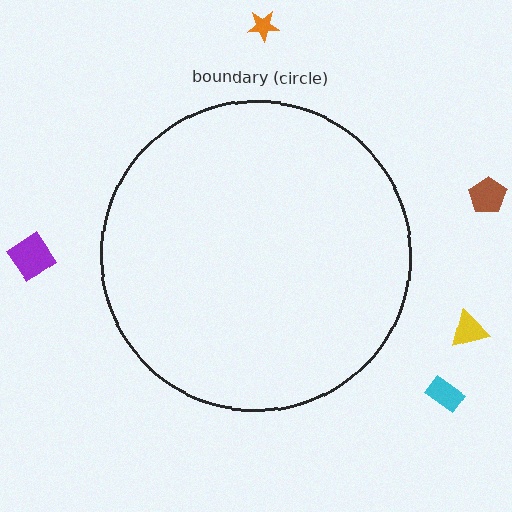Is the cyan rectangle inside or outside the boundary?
Outside.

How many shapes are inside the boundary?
0 inside, 5 outside.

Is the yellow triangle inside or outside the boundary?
Outside.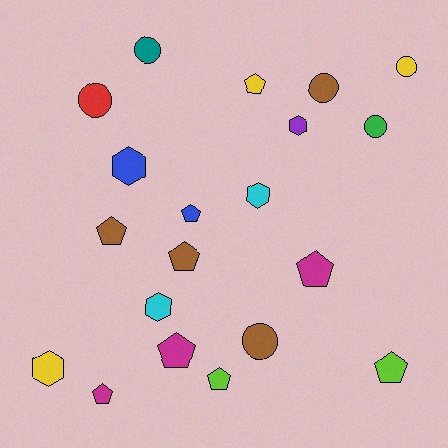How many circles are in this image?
There are 6 circles.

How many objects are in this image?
There are 20 objects.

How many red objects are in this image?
There is 1 red object.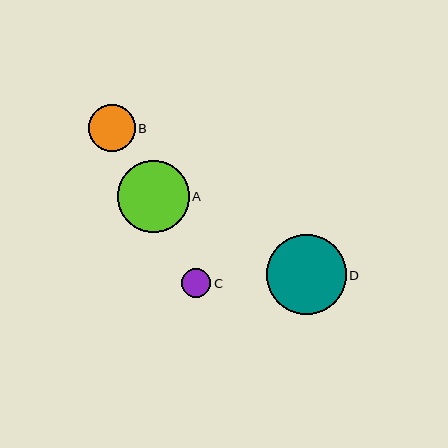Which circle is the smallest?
Circle C is the smallest with a size of approximately 29 pixels.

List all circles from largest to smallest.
From largest to smallest: D, A, B, C.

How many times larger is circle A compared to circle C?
Circle A is approximately 2.5 times the size of circle C.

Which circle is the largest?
Circle D is the largest with a size of approximately 80 pixels.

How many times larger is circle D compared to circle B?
Circle D is approximately 1.7 times the size of circle B.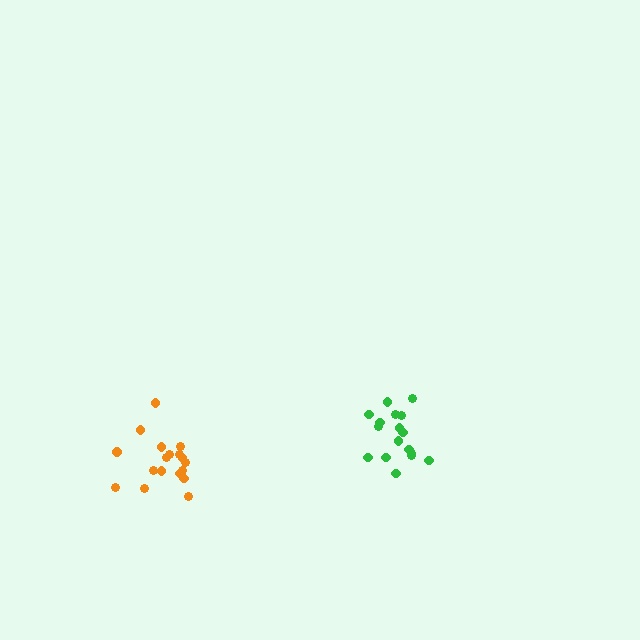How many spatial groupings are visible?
There are 2 spatial groupings.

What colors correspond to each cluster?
The clusters are colored: orange, green.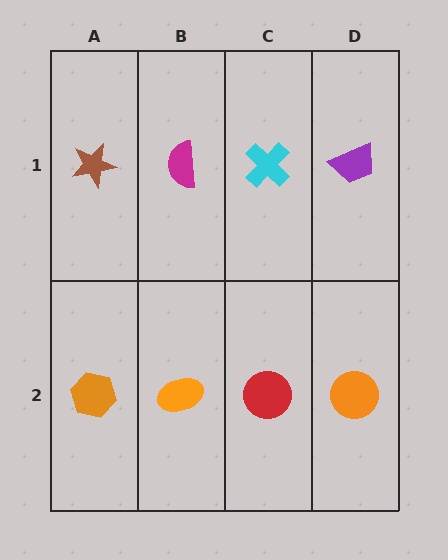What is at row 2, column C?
A red circle.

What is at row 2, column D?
An orange circle.